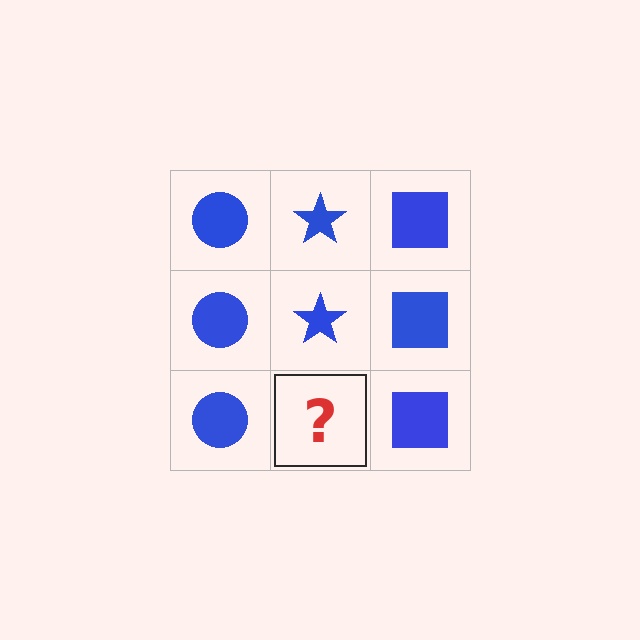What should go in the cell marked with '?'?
The missing cell should contain a blue star.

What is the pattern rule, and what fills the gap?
The rule is that each column has a consistent shape. The gap should be filled with a blue star.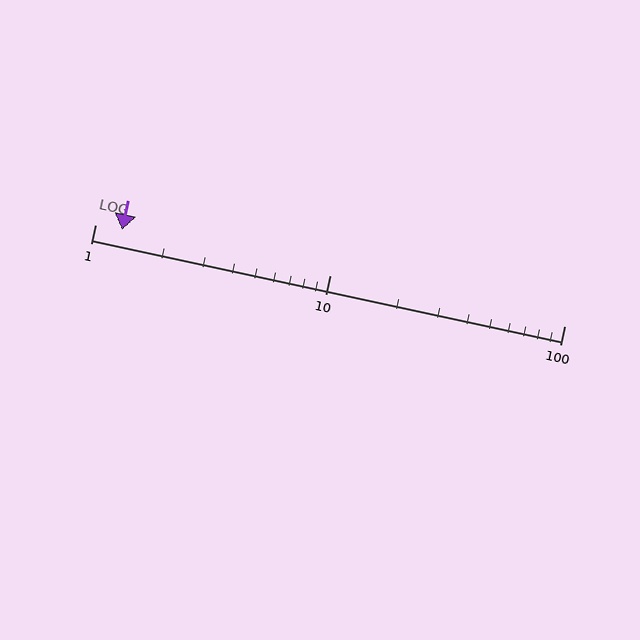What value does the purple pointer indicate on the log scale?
The pointer indicates approximately 1.3.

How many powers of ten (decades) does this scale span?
The scale spans 2 decades, from 1 to 100.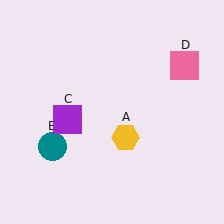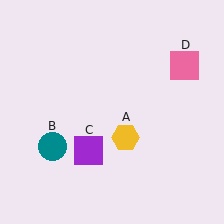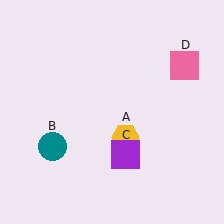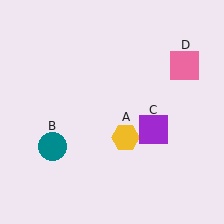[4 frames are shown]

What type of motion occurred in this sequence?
The purple square (object C) rotated counterclockwise around the center of the scene.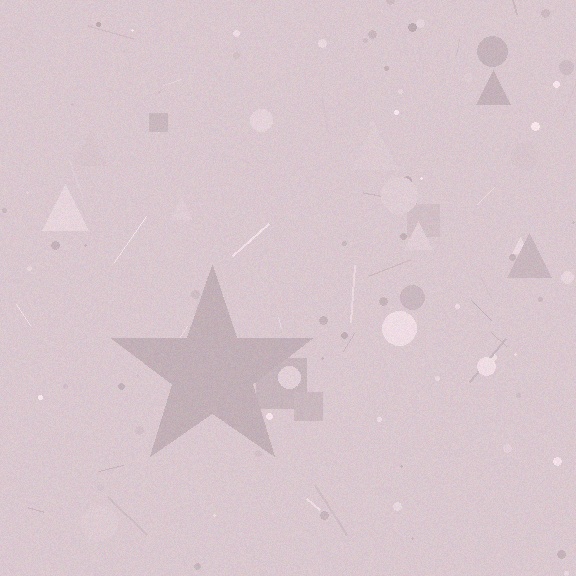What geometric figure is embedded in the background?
A star is embedded in the background.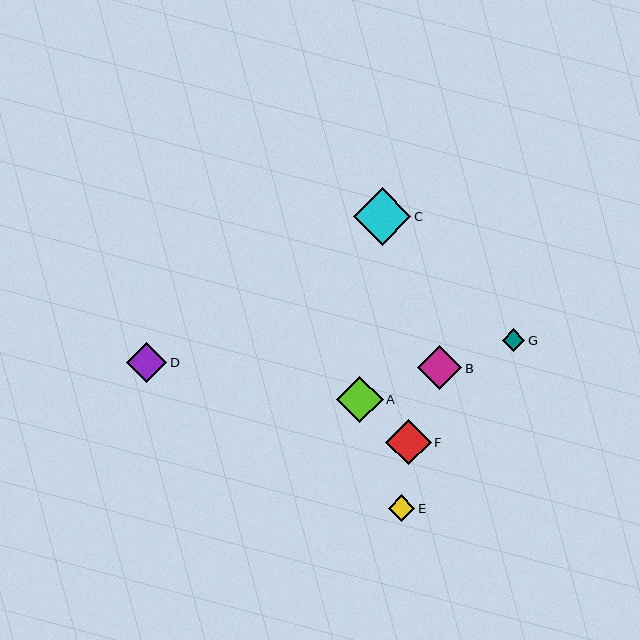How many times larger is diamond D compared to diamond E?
Diamond D is approximately 1.5 times the size of diamond E.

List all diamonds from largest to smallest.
From largest to smallest: C, A, F, B, D, E, G.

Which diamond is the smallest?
Diamond G is the smallest with a size of approximately 23 pixels.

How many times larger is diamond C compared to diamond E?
Diamond C is approximately 2.1 times the size of diamond E.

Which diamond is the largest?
Diamond C is the largest with a size of approximately 57 pixels.